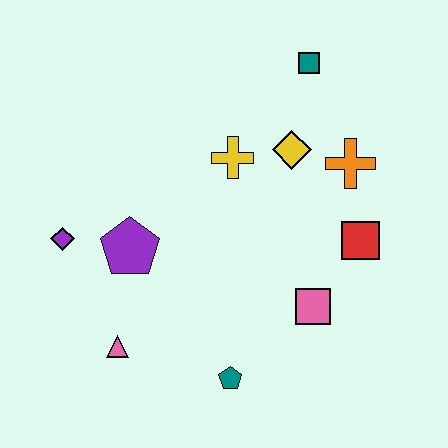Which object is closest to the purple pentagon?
The purple diamond is closest to the purple pentagon.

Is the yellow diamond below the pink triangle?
No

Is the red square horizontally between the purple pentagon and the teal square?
No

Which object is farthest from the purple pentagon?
The teal square is farthest from the purple pentagon.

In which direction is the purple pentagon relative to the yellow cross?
The purple pentagon is to the left of the yellow cross.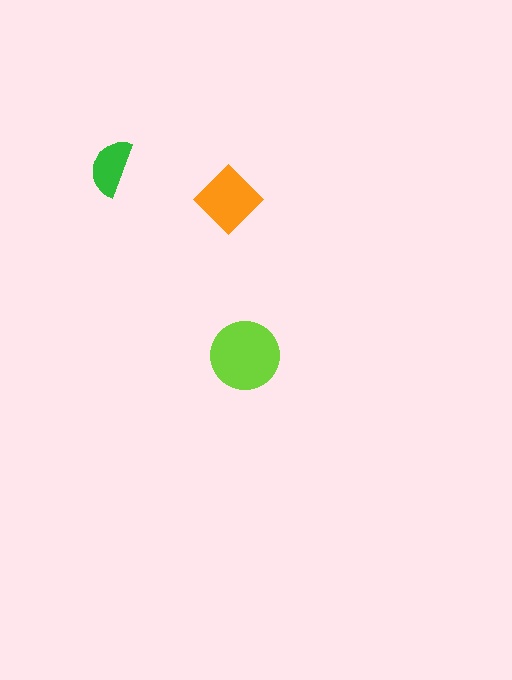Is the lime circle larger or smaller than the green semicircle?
Larger.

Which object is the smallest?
The green semicircle.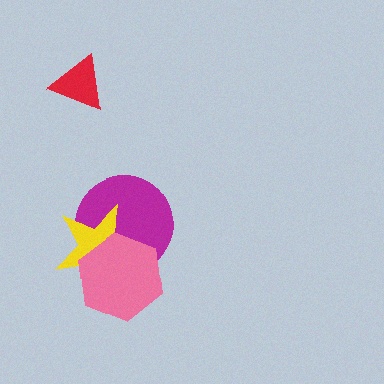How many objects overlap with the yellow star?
2 objects overlap with the yellow star.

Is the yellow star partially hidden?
Yes, it is partially covered by another shape.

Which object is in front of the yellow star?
The pink hexagon is in front of the yellow star.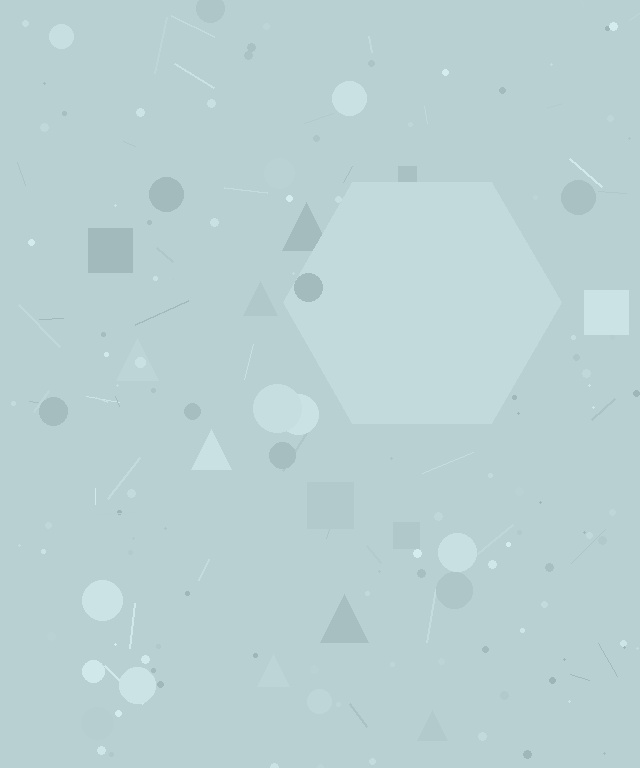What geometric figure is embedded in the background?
A hexagon is embedded in the background.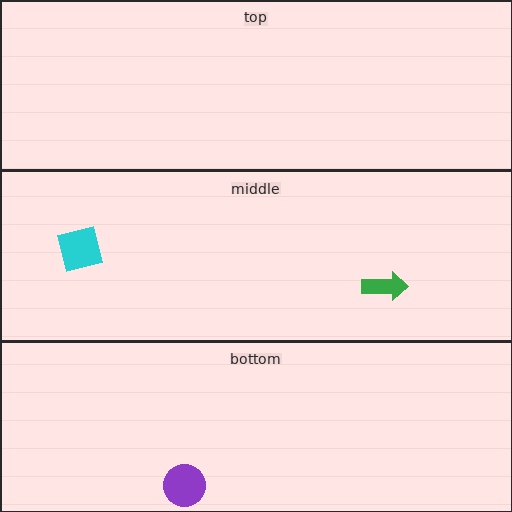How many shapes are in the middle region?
2.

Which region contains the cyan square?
The middle region.